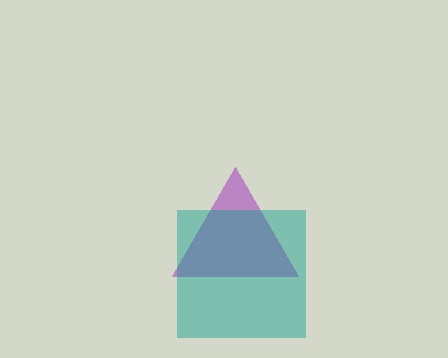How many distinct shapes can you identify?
There are 2 distinct shapes: a purple triangle, a teal square.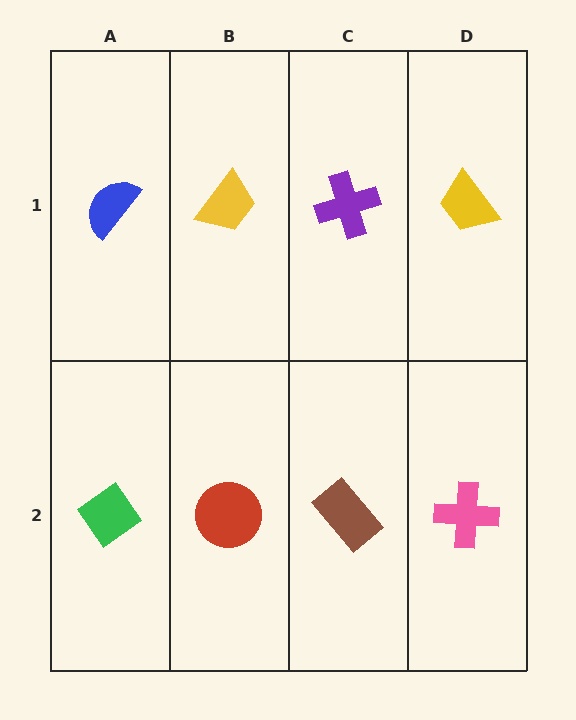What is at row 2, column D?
A pink cross.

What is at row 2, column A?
A green diamond.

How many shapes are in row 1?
4 shapes.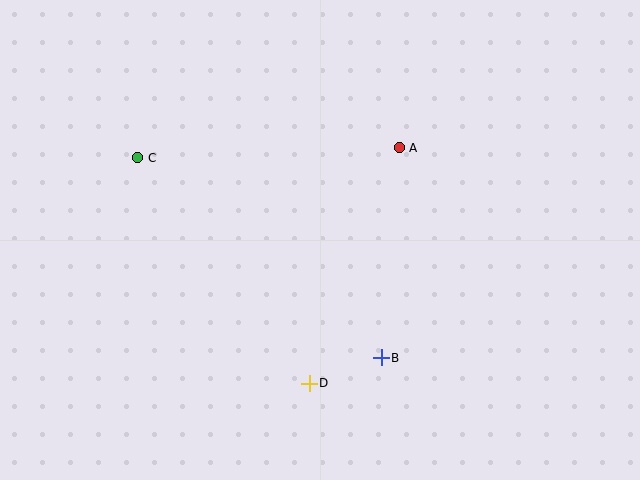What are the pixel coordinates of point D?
Point D is at (309, 383).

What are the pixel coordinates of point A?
Point A is at (399, 148).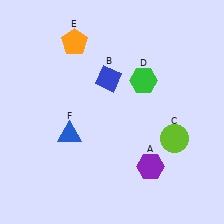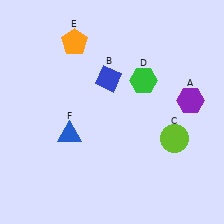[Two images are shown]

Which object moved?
The purple hexagon (A) moved up.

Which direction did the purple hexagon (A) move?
The purple hexagon (A) moved up.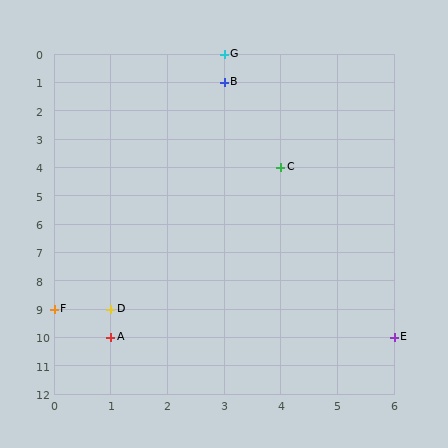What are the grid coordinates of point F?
Point F is at grid coordinates (0, 9).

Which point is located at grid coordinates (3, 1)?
Point B is at (3, 1).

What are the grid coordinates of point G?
Point G is at grid coordinates (3, 0).